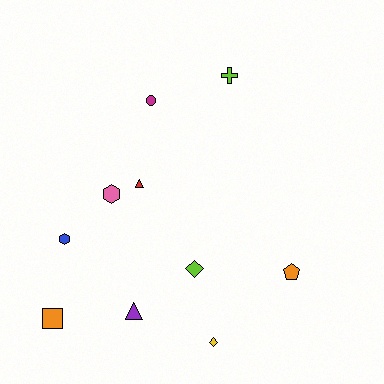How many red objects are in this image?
There is 1 red object.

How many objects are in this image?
There are 10 objects.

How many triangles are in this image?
There are 2 triangles.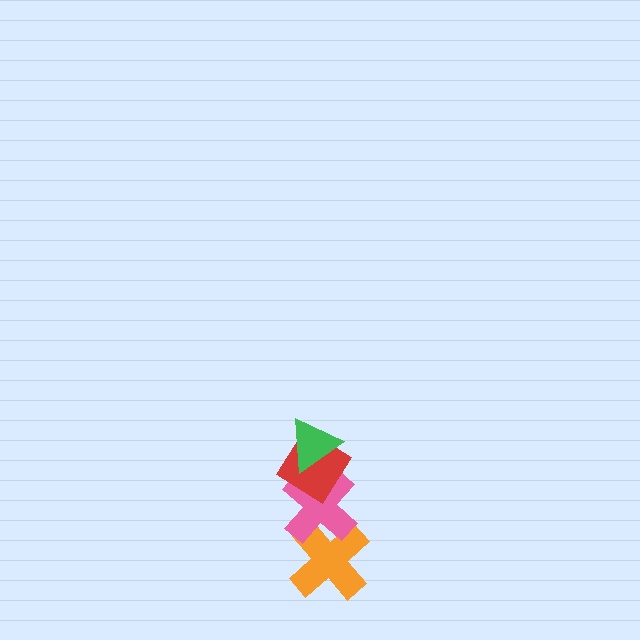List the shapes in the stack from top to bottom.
From top to bottom: the green triangle, the red diamond, the pink cross, the orange cross.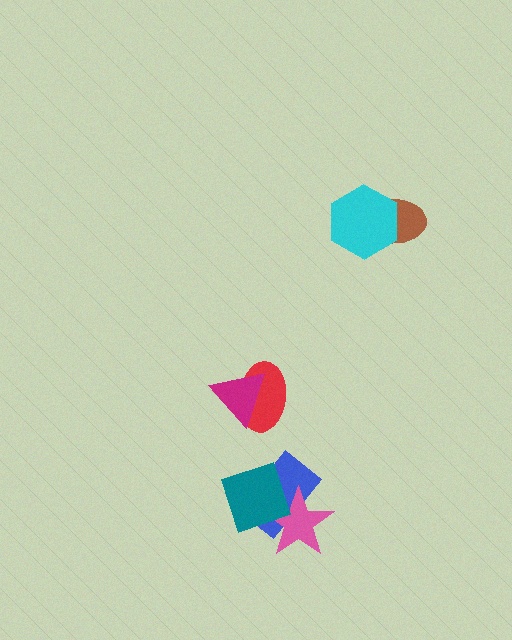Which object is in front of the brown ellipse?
The cyan hexagon is in front of the brown ellipse.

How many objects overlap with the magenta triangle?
1 object overlaps with the magenta triangle.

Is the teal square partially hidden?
No, no other shape covers it.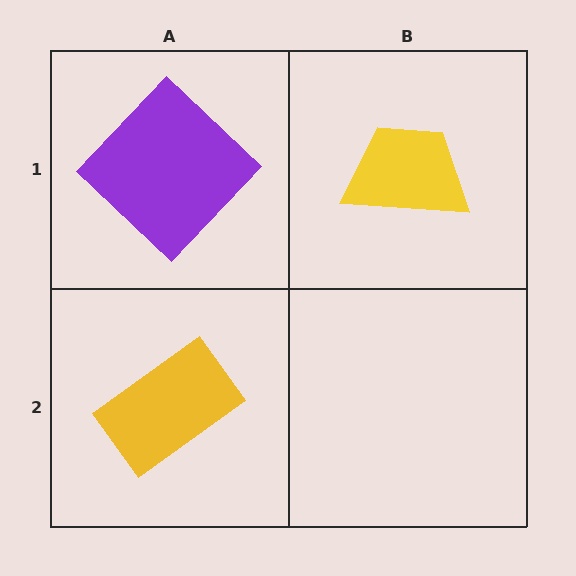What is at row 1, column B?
A yellow trapezoid.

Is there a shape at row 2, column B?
No, that cell is empty.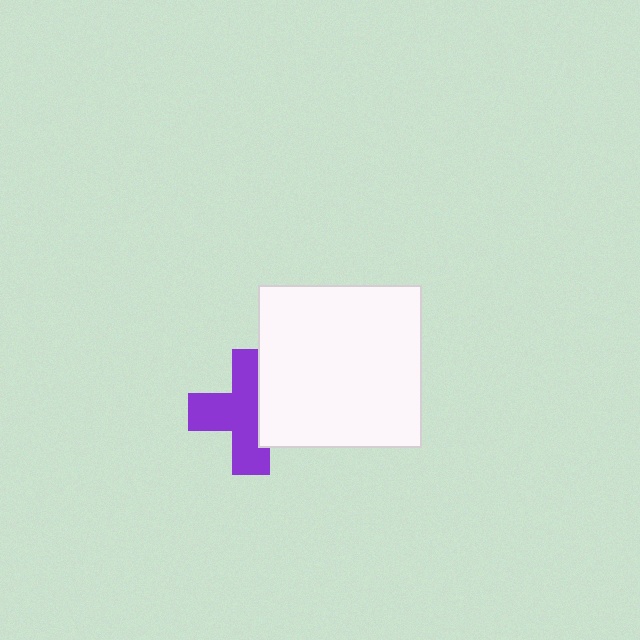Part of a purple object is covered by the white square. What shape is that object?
It is a cross.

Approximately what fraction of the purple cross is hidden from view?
Roughly 35% of the purple cross is hidden behind the white square.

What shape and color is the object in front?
The object in front is a white square.